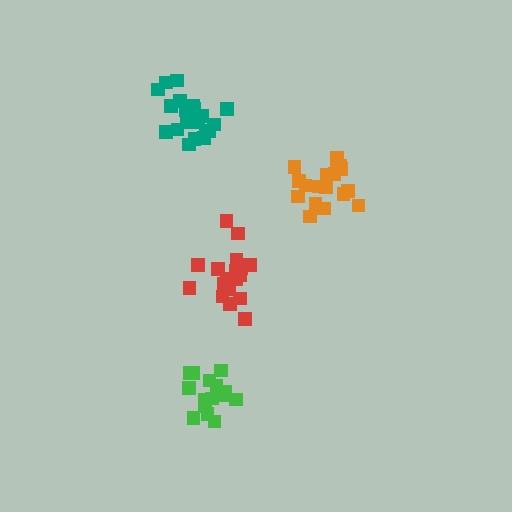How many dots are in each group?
Group 1: 21 dots, Group 2: 18 dots, Group 3: 16 dots, Group 4: 20 dots (75 total).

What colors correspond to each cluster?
The clusters are colored: teal, orange, green, red.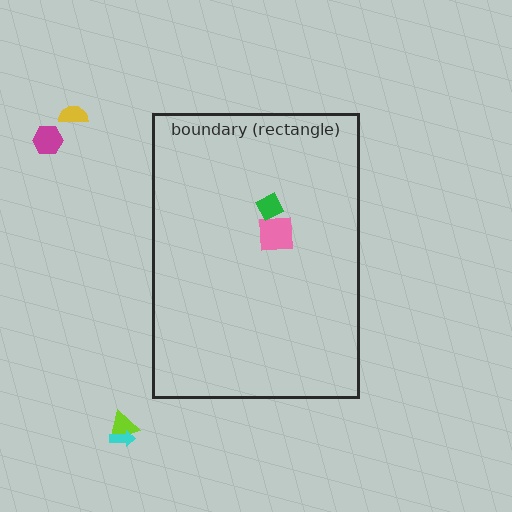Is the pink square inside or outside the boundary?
Inside.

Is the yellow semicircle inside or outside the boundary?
Outside.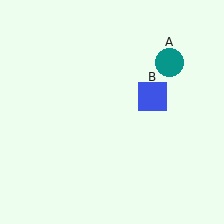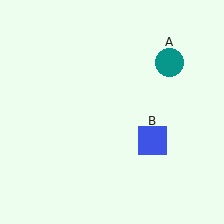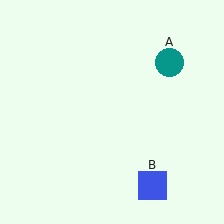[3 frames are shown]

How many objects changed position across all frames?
1 object changed position: blue square (object B).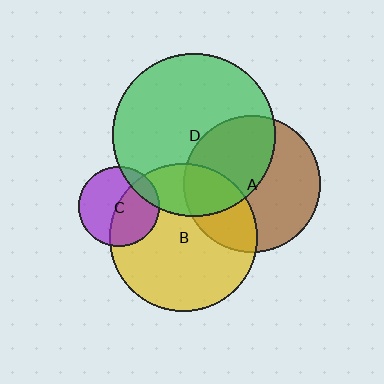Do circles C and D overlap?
Yes.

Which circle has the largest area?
Circle D (green).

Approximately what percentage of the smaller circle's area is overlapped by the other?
Approximately 15%.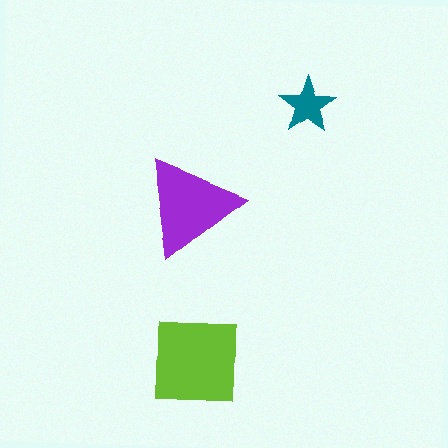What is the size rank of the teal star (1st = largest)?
3rd.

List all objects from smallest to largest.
The teal star, the purple triangle, the lime square.